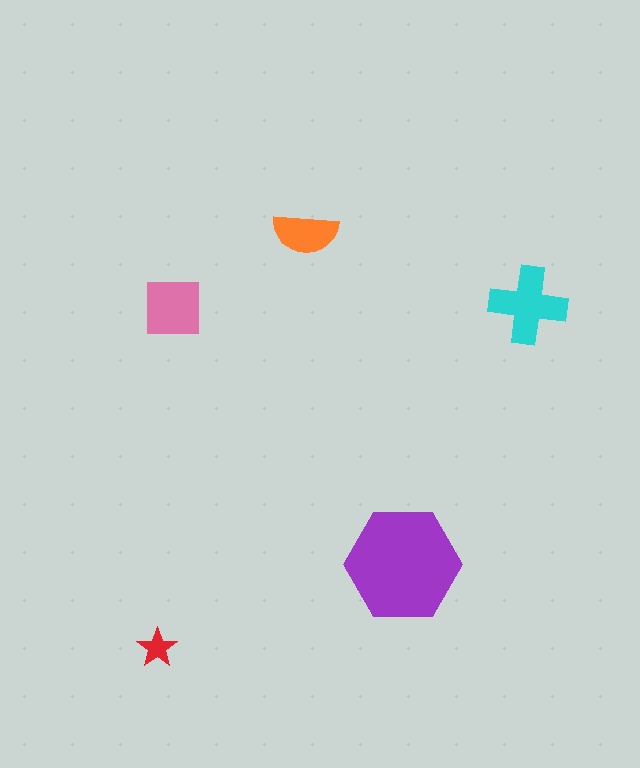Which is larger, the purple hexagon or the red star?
The purple hexagon.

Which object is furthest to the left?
The red star is leftmost.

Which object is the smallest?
The red star.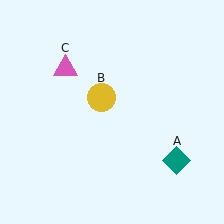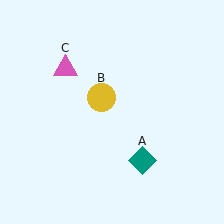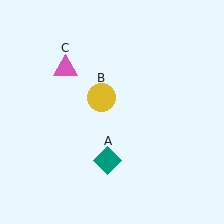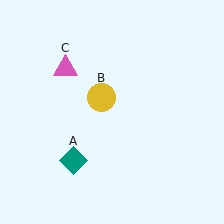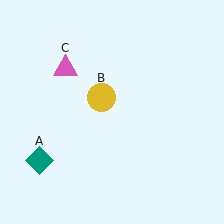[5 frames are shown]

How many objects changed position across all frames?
1 object changed position: teal diamond (object A).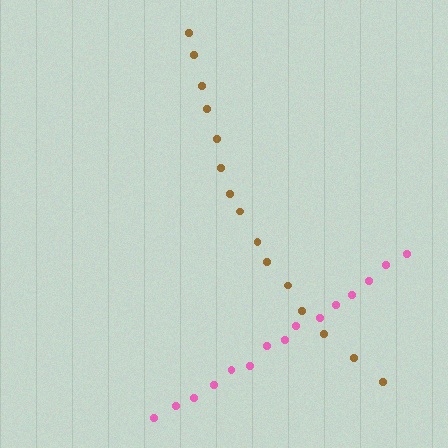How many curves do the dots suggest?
There are 2 distinct paths.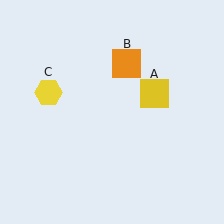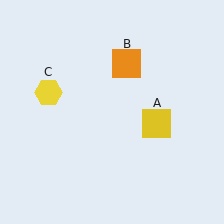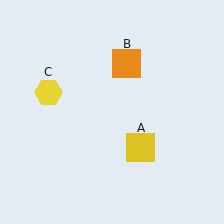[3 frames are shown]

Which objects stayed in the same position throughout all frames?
Orange square (object B) and yellow hexagon (object C) remained stationary.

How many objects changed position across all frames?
1 object changed position: yellow square (object A).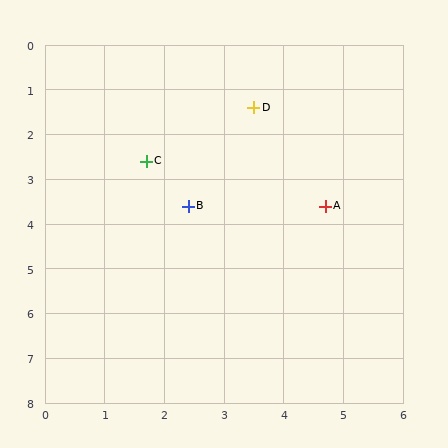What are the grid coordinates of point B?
Point B is at approximately (2.4, 3.6).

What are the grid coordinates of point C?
Point C is at approximately (1.7, 2.6).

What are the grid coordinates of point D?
Point D is at approximately (3.5, 1.4).